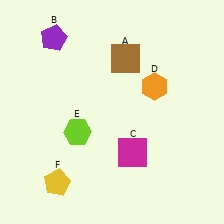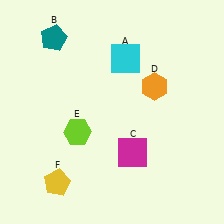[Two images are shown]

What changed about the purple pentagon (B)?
In Image 1, B is purple. In Image 2, it changed to teal.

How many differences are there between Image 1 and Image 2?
There are 2 differences between the two images.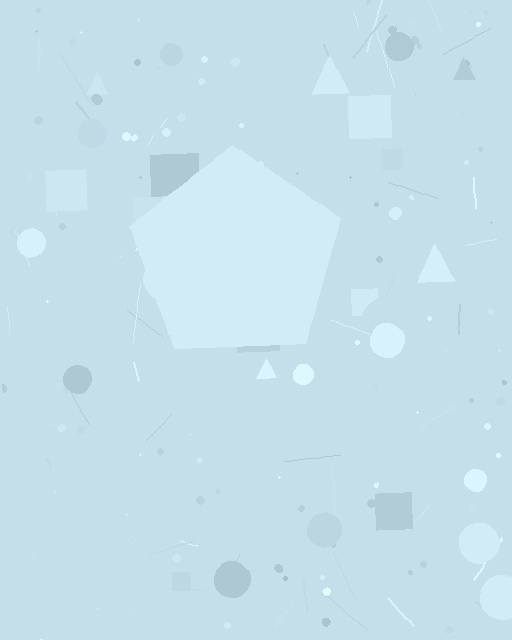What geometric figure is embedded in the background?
A pentagon is embedded in the background.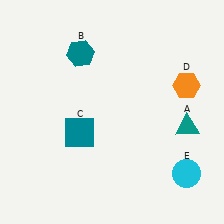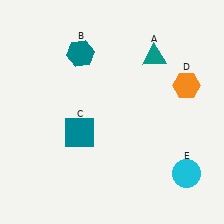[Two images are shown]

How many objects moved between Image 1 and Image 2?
1 object moved between the two images.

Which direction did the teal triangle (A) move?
The teal triangle (A) moved up.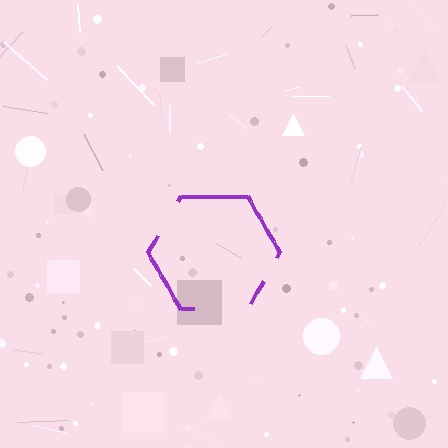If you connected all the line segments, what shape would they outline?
They would outline a hexagon.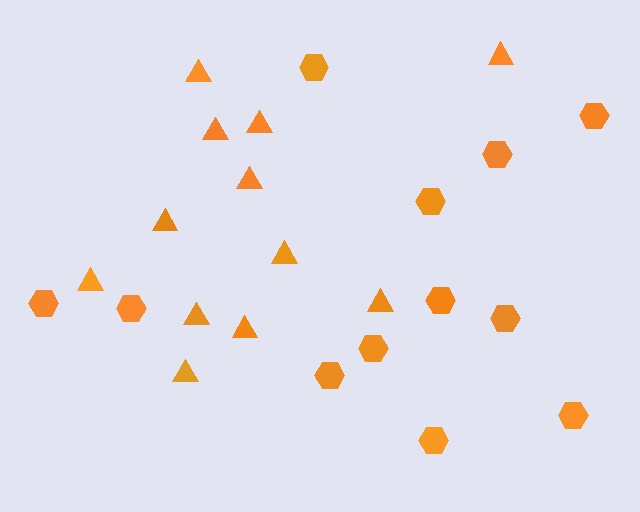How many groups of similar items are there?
There are 2 groups: one group of triangles (12) and one group of hexagons (12).